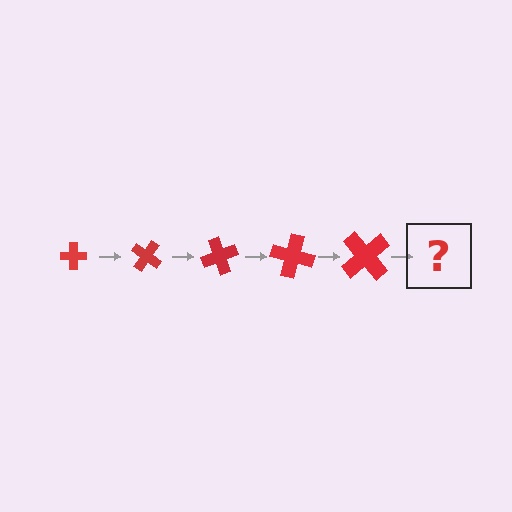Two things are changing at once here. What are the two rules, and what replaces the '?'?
The two rules are that the cross grows larger each step and it rotates 35 degrees each step. The '?' should be a cross, larger than the previous one and rotated 175 degrees from the start.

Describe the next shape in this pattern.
It should be a cross, larger than the previous one and rotated 175 degrees from the start.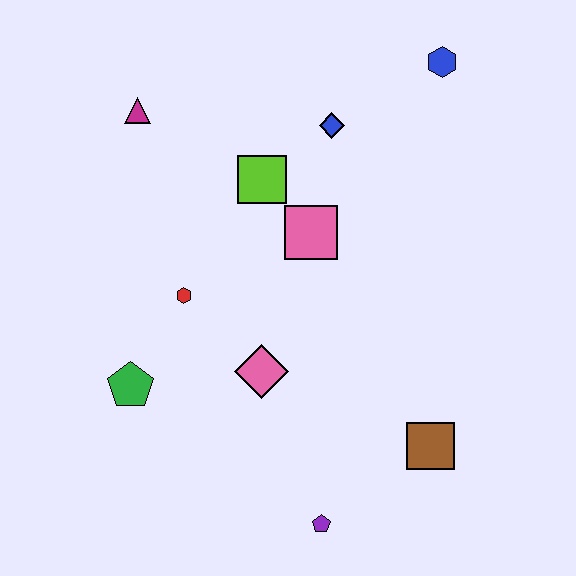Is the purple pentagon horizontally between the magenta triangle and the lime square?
No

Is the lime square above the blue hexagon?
No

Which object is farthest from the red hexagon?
The blue hexagon is farthest from the red hexagon.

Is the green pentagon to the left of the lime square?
Yes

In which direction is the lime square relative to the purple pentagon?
The lime square is above the purple pentagon.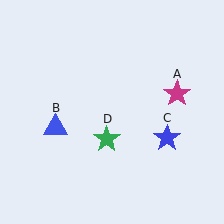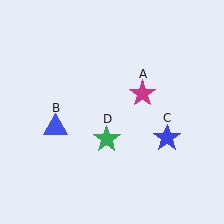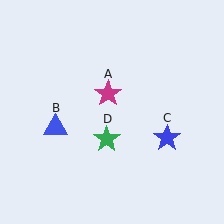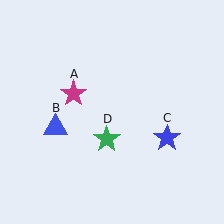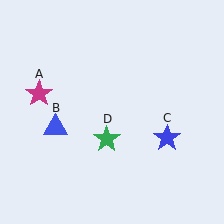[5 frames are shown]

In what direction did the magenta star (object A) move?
The magenta star (object A) moved left.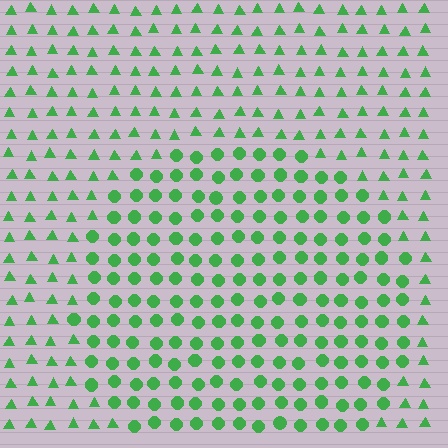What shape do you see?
I see a circle.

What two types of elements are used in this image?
The image uses circles inside the circle region and triangles outside it.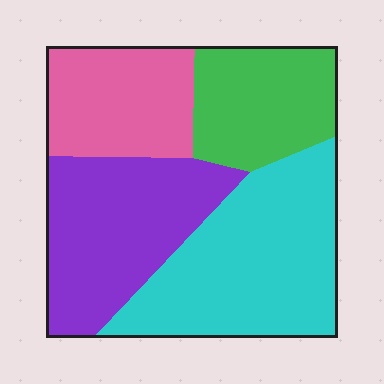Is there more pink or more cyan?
Cyan.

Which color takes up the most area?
Cyan, at roughly 35%.